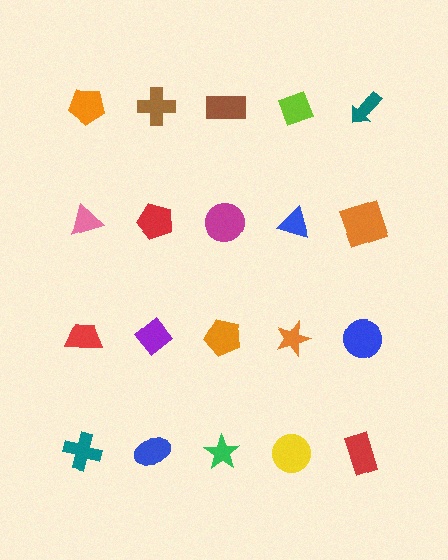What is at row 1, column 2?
A brown cross.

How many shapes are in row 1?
5 shapes.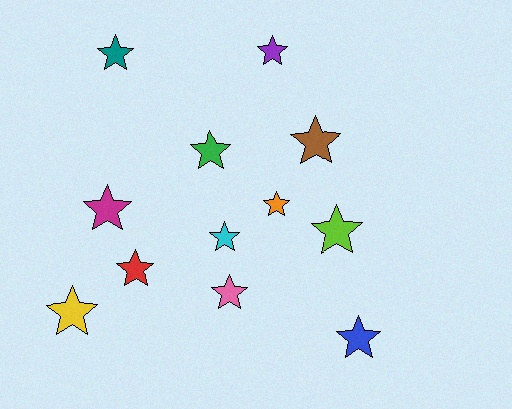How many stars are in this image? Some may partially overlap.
There are 12 stars.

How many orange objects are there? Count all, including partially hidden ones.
There is 1 orange object.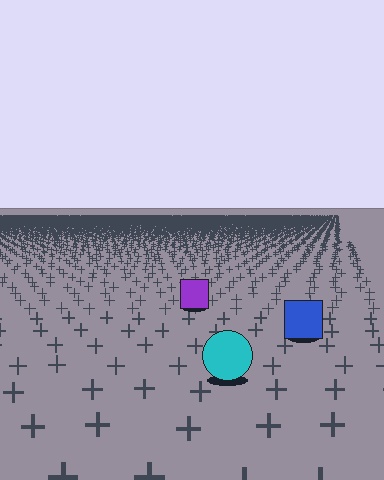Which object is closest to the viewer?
The cyan circle is closest. The texture marks near it are larger and more spread out.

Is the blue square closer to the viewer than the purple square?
Yes. The blue square is closer — you can tell from the texture gradient: the ground texture is coarser near it.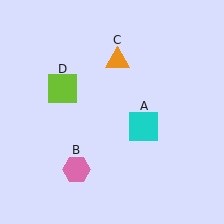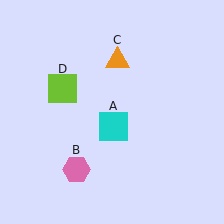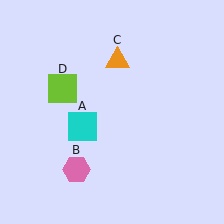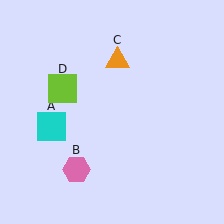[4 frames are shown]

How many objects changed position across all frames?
1 object changed position: cyan square (object A).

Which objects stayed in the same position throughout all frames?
Pink hexagon (object B) and orange triangle (object C) and lime square (object D) remained stationary.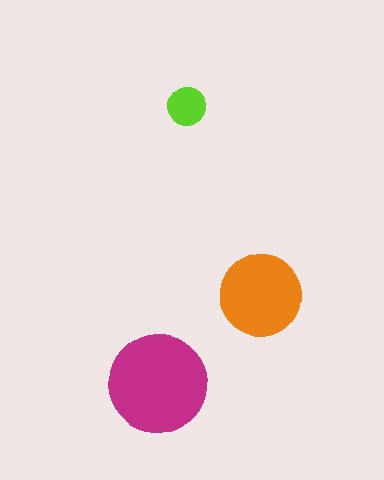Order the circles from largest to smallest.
the magenta one, the orange one, the lime one.